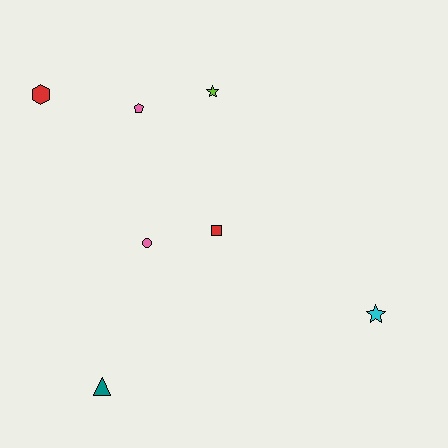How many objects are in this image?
There are 7 objects.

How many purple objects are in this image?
There are no purple objects.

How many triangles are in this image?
There is 1 triangle.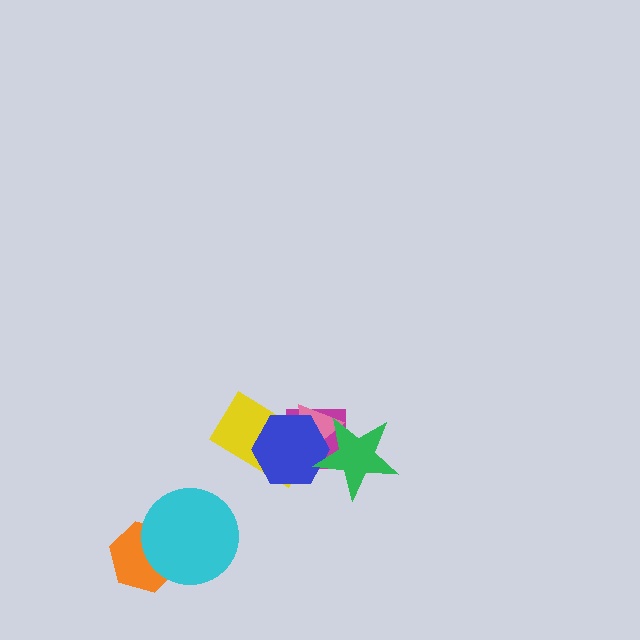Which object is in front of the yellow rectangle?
The blue hexagon is in front of the yellow rectangle.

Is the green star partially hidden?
No, no other shape covers it.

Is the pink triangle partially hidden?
Yes, it is partially covered by another shape.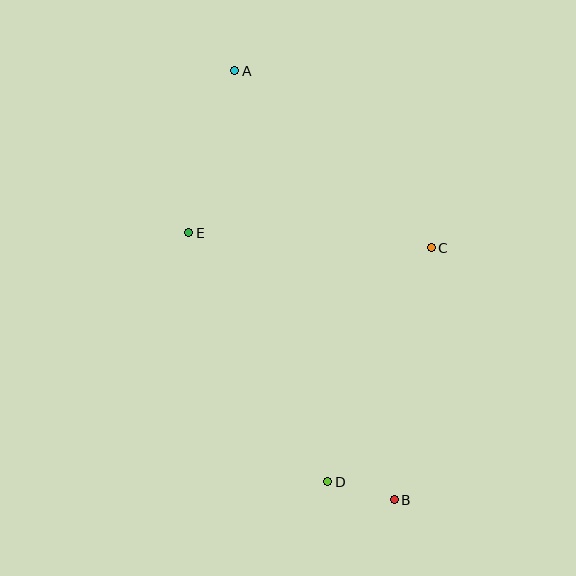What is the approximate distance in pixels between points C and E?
The distance between C and E is approximately 243 pixels.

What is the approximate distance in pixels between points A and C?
The distance between A and C is approximately 264 pixels.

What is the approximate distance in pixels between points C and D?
The distance between C and D is approximately 256 pixels.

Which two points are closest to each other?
Points B and D are closest to each other.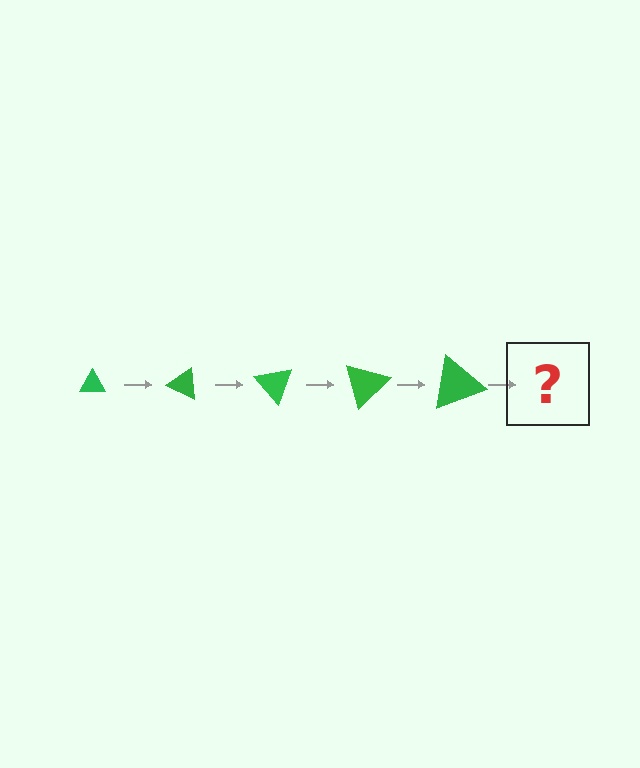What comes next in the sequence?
The next element should be a triangle, larger than the previous one and rotated 125 degrees from the start.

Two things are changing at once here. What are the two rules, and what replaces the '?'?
The two rules are that the triangle grows larger each step and it rotates 25 degrees each step. The '?' should be a triangle, larger than the previous one and rotated 125 degrees from the start.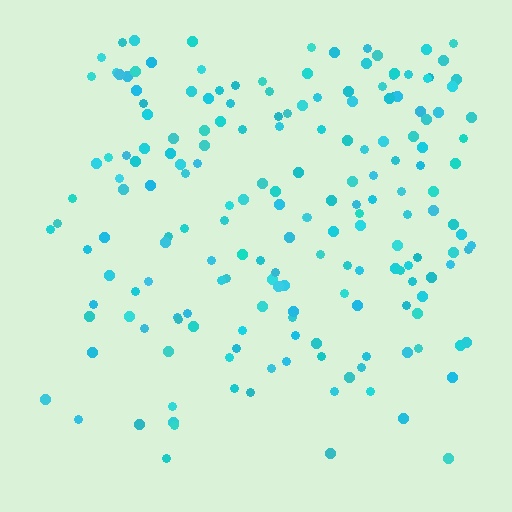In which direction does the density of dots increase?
From bottom to top, with the top side densest.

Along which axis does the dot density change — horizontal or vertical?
Vertical.